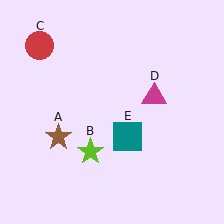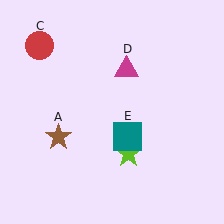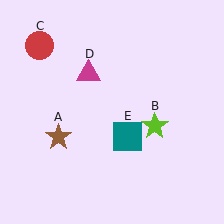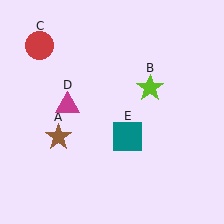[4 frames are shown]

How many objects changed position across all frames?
2 objects changed position: lime star (object B), magenta triangle (object D).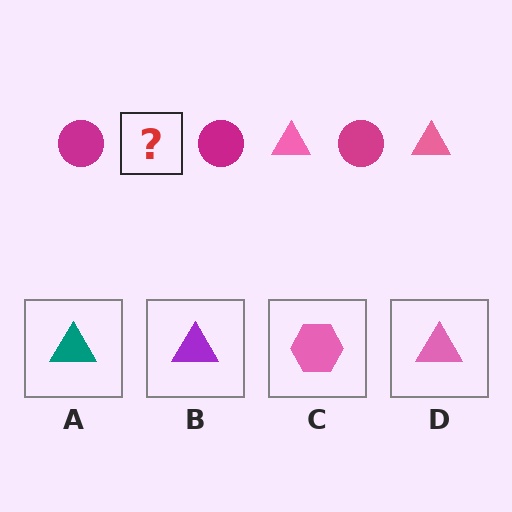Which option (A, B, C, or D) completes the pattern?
D.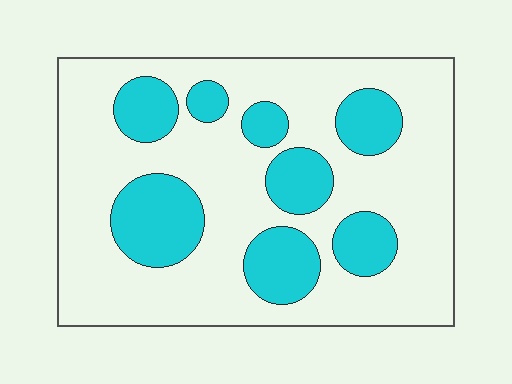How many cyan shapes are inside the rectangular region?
8.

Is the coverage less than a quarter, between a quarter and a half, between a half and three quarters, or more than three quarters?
Between a quarter and a half.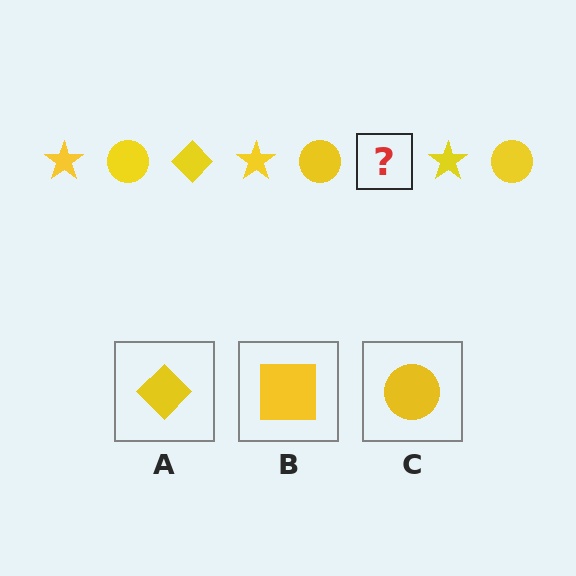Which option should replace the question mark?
Option A.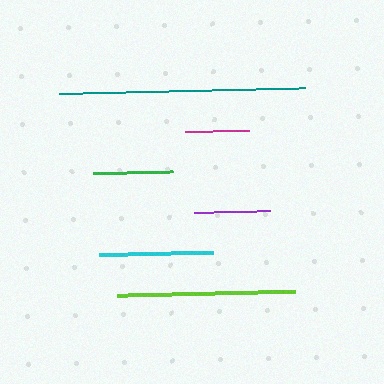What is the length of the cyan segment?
The cyan segment is approximately 113 pixels long.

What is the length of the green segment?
The green segment is approximately 80 pixels long.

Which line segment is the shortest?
The magenta line is the shortest at approximately 64 pixels.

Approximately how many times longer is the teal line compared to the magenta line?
The teal line is approximately 3.9 times the length of the magenta line.